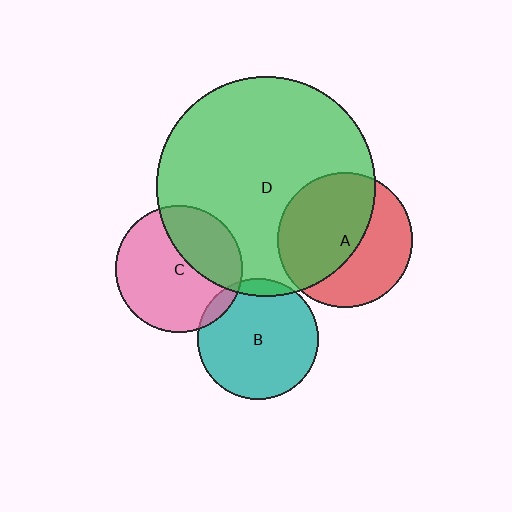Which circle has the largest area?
Circle D (green).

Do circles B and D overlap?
Yes.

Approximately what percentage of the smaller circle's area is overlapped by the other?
Approximately 10%.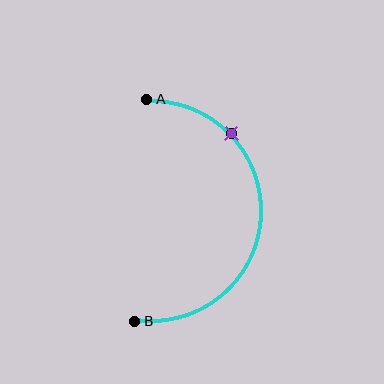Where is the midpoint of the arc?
The arc midpoint is the point on the curve farthest from the straight line joining A and B. It sits to the right of that line.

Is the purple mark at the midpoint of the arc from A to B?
No. The purple mark lies on the arc but is closer to endpoint A. The arc midpoint would be at the point on the curve equidistant along the arc from both A and B.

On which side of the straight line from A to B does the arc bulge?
The arc bulges to the right of the straight line connecting A and B.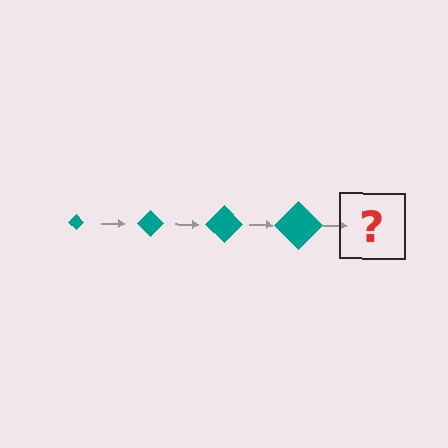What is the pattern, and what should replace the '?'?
The pattern is that the diamond gets progressively larger each step. The '?' should be a teal diamond, larger than the previous one.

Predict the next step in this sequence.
The next step is a teal diamond, larger than the previous one.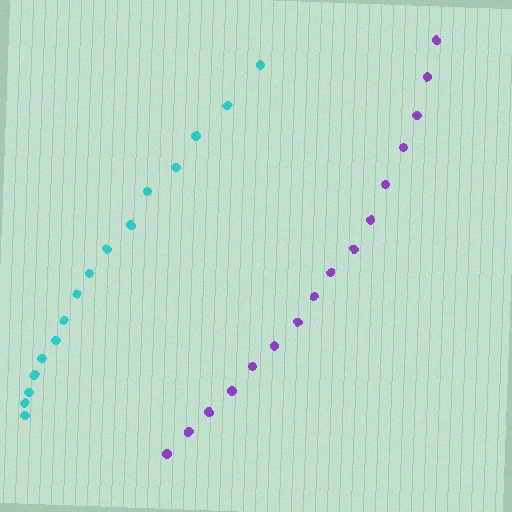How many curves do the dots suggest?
There are 2 distinct paths.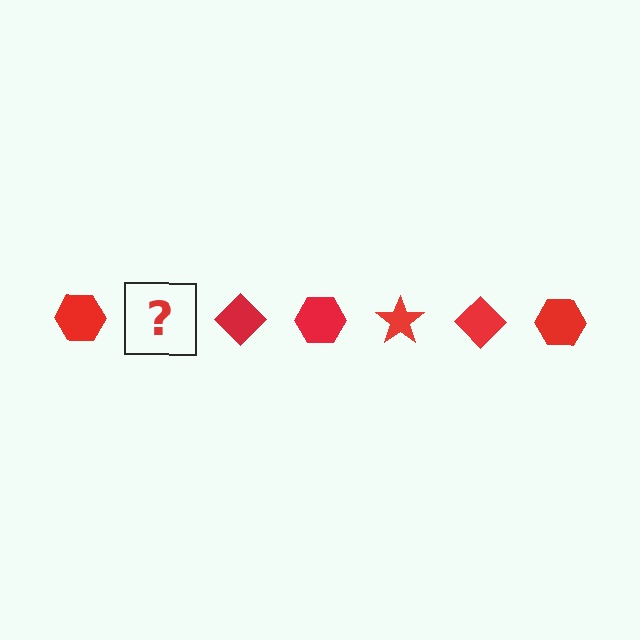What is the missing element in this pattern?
The missing element is a red star.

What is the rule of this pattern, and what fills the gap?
The rule is that the pattern cycles through hexagon, star, diamond shapes in red. The gap should be filled with a red star.